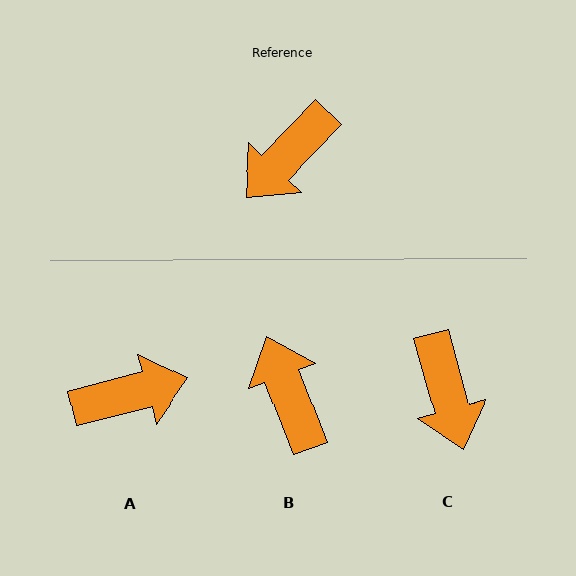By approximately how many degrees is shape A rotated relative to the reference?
Approximately 148 degrees counter-clockwise.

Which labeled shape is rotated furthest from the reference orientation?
A, about 148 degrees away.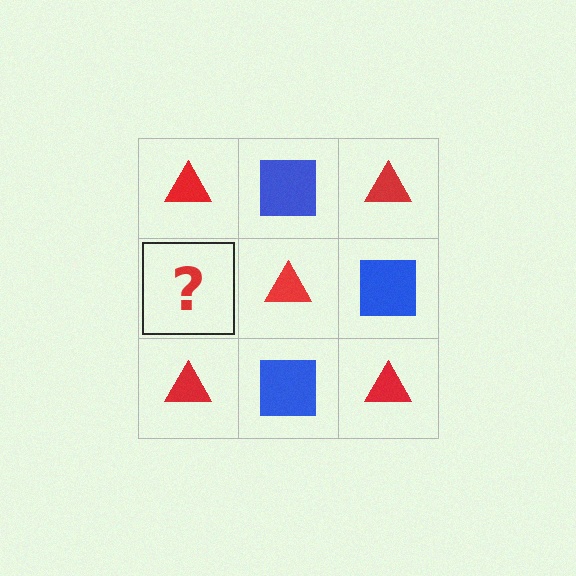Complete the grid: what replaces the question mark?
The question mark should be replaced with a blue square.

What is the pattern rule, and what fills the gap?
The rule is that it alternates red triangle and blue square in a checkerboard pattern. The gap should be filled with a blue square.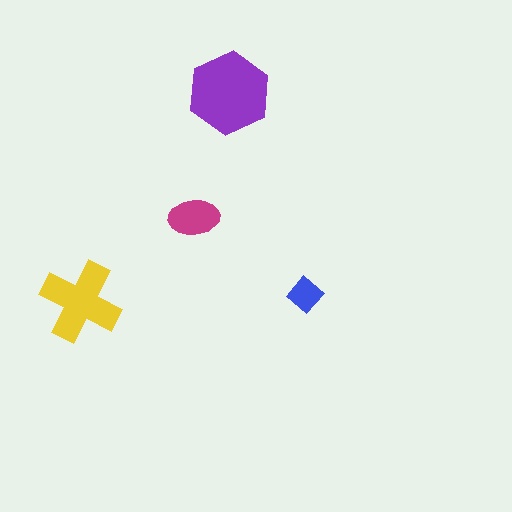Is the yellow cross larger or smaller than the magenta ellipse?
Larger.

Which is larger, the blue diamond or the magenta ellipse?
The magenta ellipse.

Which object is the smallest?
The blue diamond.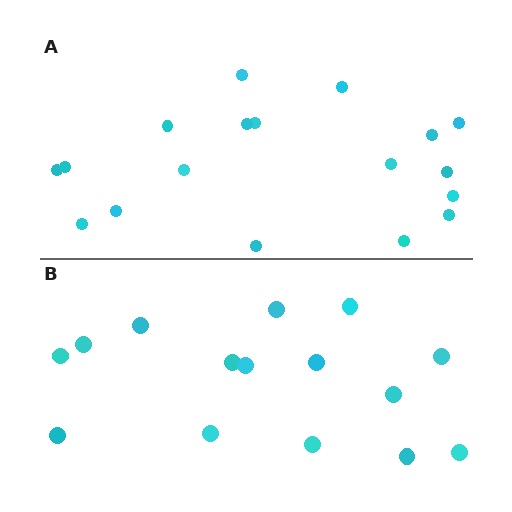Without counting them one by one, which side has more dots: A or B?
Region A (the top region) has more dots.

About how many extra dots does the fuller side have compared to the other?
Region A has just a few more — roughly 2 or 3 more dots than region B.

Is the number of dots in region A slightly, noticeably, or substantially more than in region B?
Region A has only slightly more — the two regions are fairly close. The ratio is roughly 1.2 to 1.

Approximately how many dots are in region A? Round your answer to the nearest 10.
About 20 dots. (The exact count is 18, which rounds to 20.)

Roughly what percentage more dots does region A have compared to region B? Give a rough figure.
About 20% more.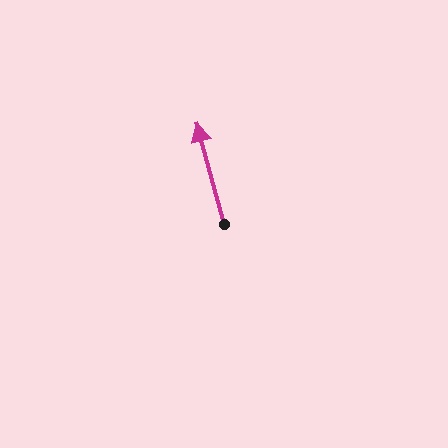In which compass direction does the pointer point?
North.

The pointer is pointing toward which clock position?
Roughly 11 o'clock.